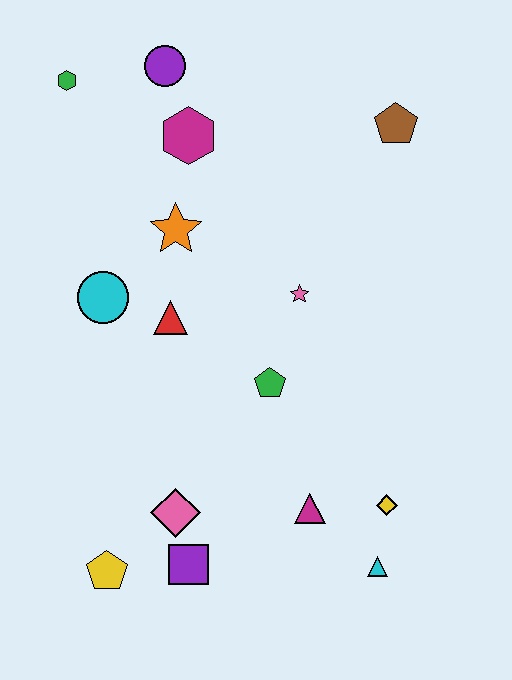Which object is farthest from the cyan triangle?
The green hexagon is farthest from the cyan triangle.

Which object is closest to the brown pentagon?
The pink star is closest to the brown pentagon.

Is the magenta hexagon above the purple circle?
No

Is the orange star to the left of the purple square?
Yes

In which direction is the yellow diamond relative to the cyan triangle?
The yellow diamond is above the cyan triangle.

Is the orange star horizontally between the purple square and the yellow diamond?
No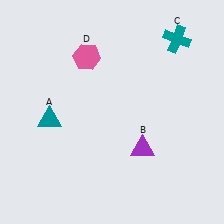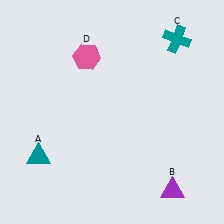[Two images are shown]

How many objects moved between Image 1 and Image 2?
2 objects moved between the two images.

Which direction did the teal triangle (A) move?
The teal triangle (A) moved down.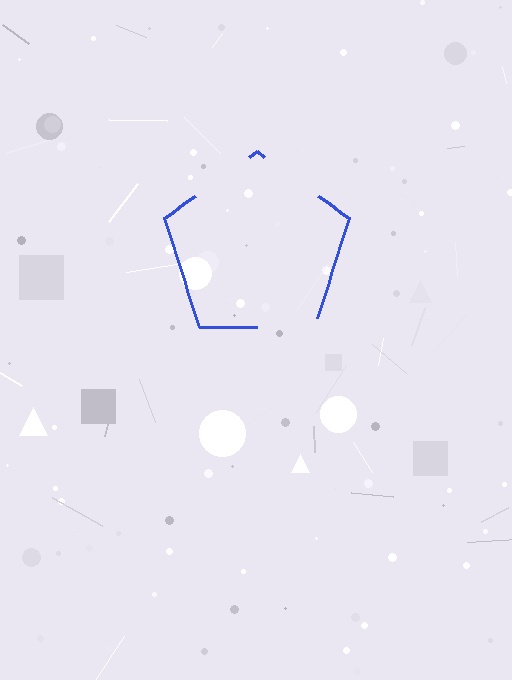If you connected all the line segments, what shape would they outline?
They would outline a pentagon.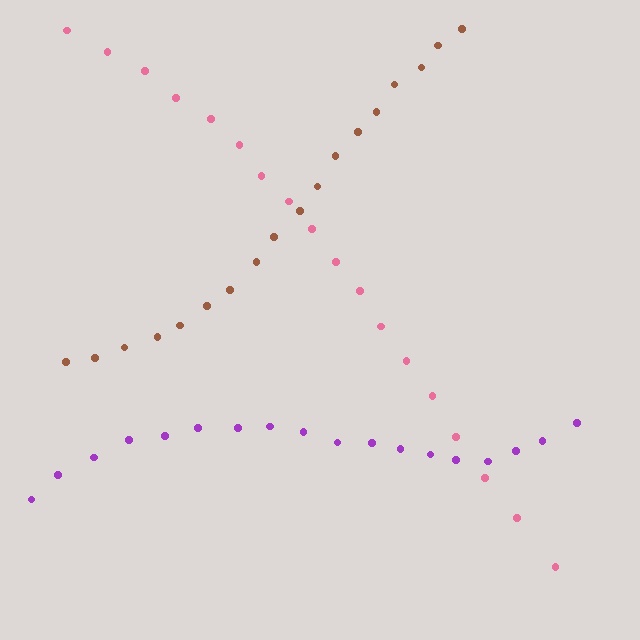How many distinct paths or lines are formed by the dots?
There are 3 distinct paths.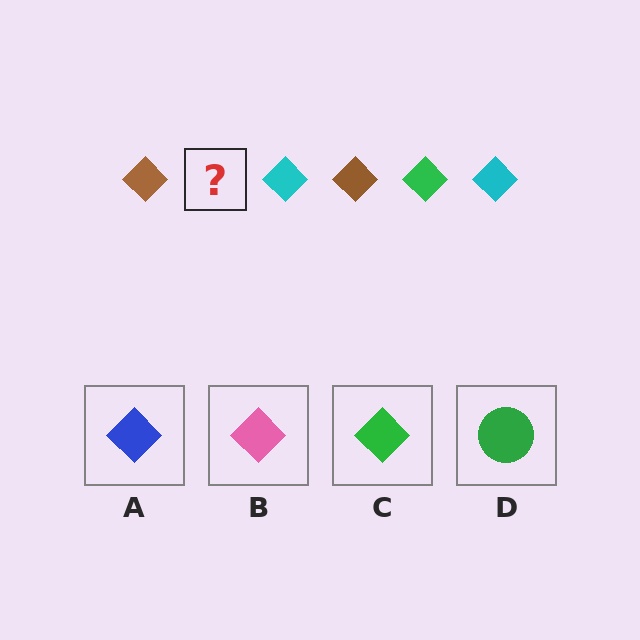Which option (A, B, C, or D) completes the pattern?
C.